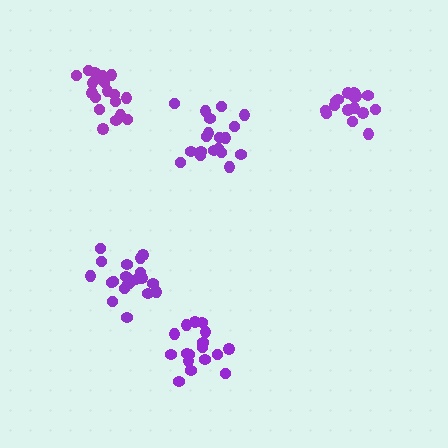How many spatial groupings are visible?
There are 5 spatial groupings.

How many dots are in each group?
Group 1: 19 dots, Group 2: 20 dots, Group 3: 20 dots, Group 4: 17 dots, Group 5: 16 dots (92 total).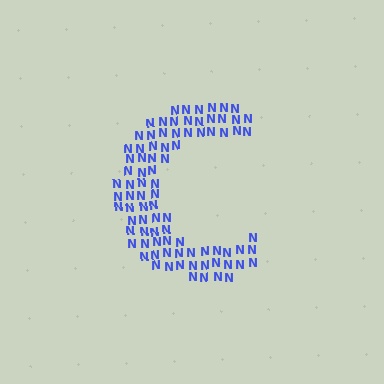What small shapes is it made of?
It is made of small letter N's.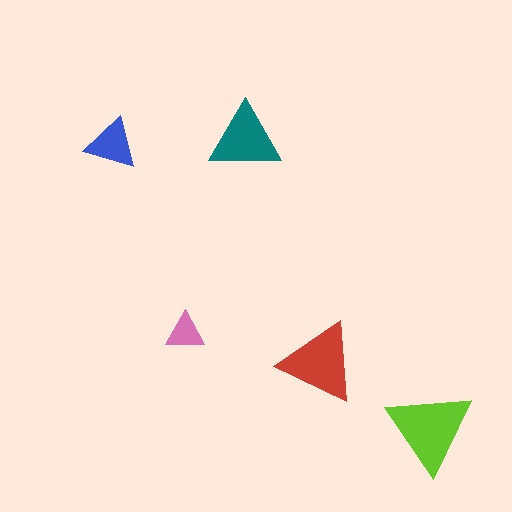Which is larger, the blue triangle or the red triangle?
The red one.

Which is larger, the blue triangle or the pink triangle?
The blue one.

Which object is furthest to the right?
The lime triangle is rightmost.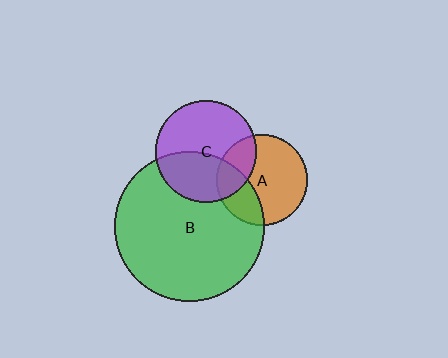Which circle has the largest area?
Circle B (green).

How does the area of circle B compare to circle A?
Approximately 2.7 times.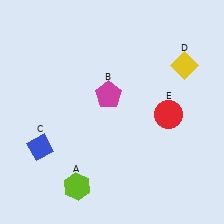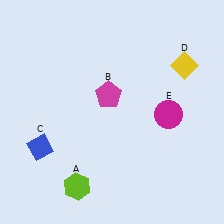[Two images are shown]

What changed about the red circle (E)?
In Image 1, E is red. In Image 2, it changed to magenta.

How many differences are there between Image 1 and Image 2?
There is 1 difference between the two images.